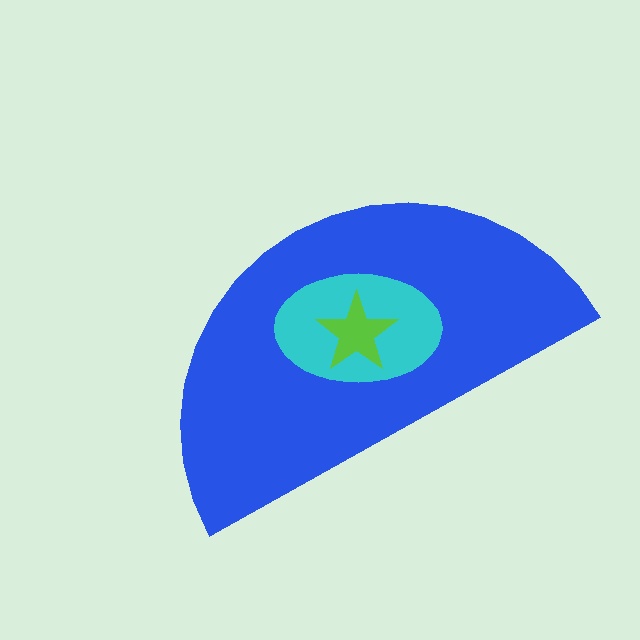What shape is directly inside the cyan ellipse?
The lime star.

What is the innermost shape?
The lime star.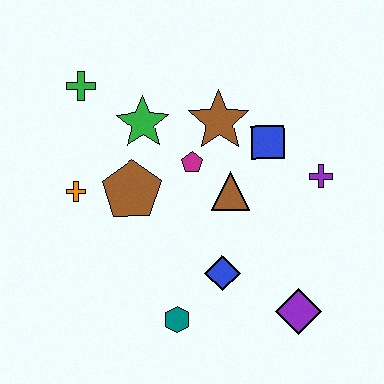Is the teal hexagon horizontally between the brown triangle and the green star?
Yes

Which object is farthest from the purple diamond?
The green cross is farthest from the purple diamond.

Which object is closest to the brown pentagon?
The orange cross is closest to the brown pentagon.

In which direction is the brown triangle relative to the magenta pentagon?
The brown triangle is to the right of the magenta pentagon.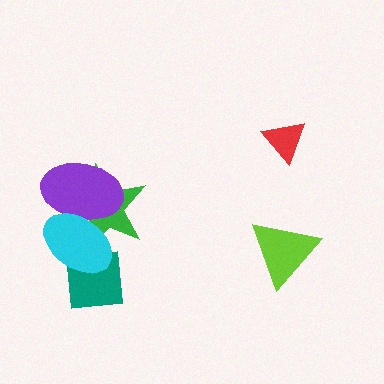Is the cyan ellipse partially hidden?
No, no other shape covers it.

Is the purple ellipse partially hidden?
Yes, it is partially covered by another shape.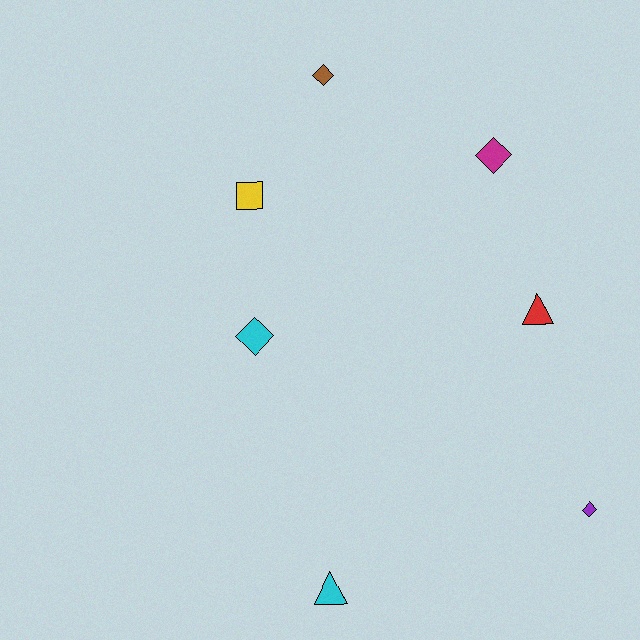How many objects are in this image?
There are 7 objects.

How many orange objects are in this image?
There are no orange objects.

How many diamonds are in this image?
There are 4 diamonds.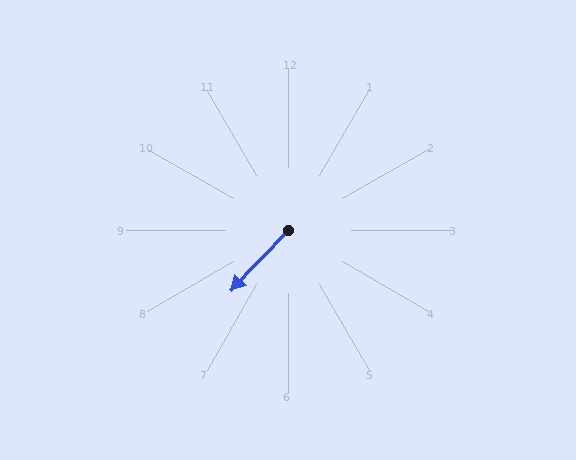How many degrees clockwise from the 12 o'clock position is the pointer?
Approximately 224 degrees.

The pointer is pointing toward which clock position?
Roughly 7 o'clock.